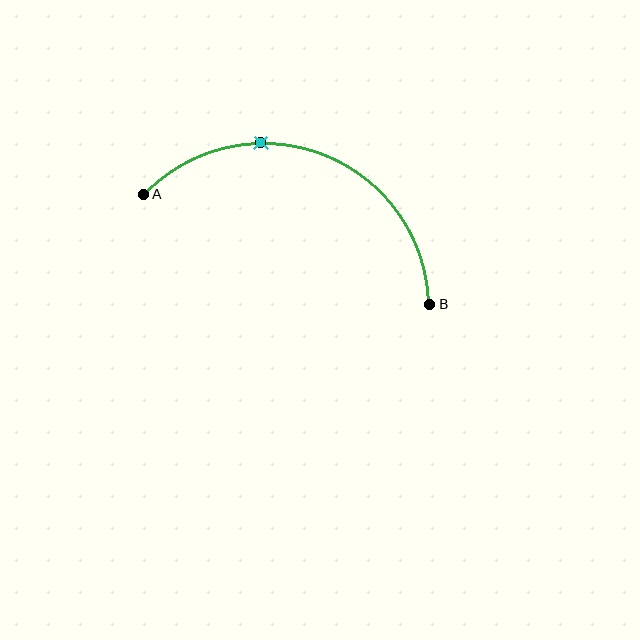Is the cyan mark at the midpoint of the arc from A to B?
No. The cyan mark lies on the arc but is closer to endpoint A. The arc midpoint would be at the point on the curve equidistant along the arc from both A and B.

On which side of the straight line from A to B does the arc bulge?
The arc bulges above the straight line connecting A and B.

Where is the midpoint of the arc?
The arc midpoint is the point on the curve farthest from the straight line joining A and B. It sits above that line.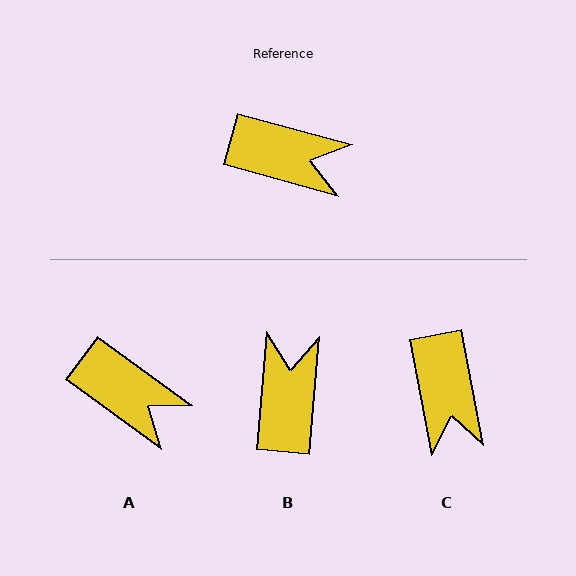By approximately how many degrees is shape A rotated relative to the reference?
Approximately 21 degrees clockwise.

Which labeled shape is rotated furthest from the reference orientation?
B, about 100 degrees away.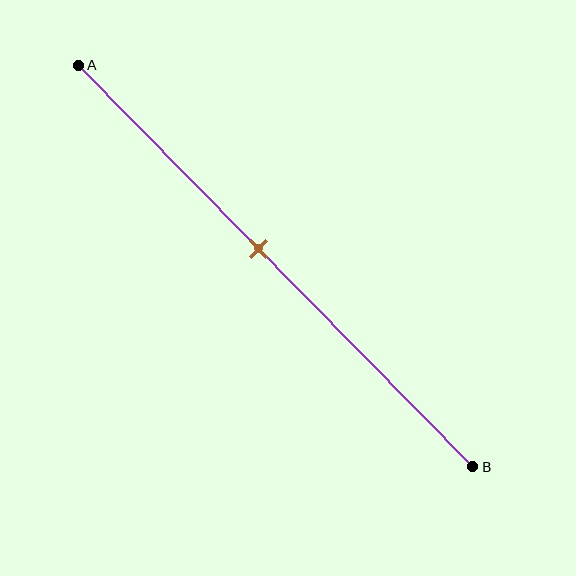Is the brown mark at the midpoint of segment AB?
No, the mark is at about 45% from A, not at the 50% midpoint.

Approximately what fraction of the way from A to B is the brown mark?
The brown mark is approximately 45% of the way from A to B.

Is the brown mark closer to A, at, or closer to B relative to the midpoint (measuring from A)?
The brown mark is closer to point A than the midpoint of segment AB.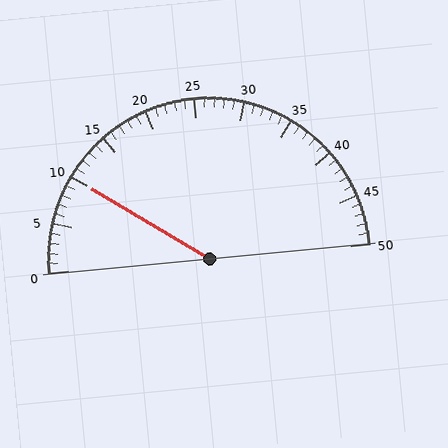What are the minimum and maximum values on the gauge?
The gauge ranges from 0 to 50.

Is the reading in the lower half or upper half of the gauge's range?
The reading is in the lower half of the range (0 to 50).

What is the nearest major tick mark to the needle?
The nearest major tick mark is 10.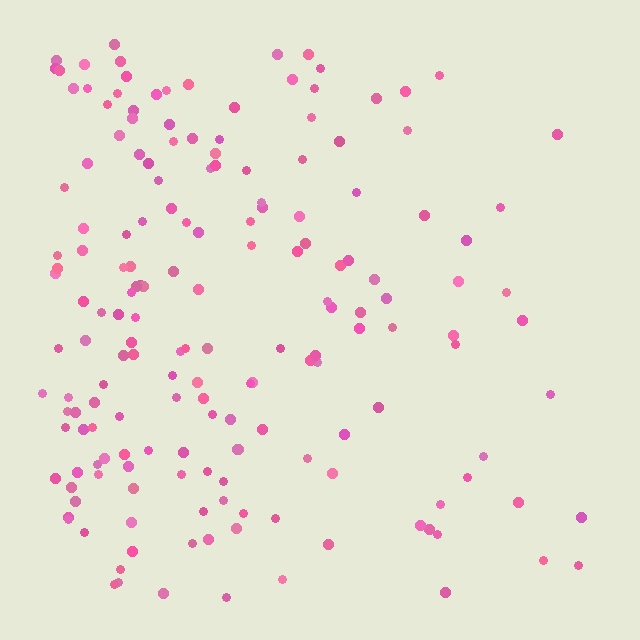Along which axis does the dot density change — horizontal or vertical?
Horizontal.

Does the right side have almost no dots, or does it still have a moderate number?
Still a moderate number, just noticeably fewer than the left.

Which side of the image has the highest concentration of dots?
The left.